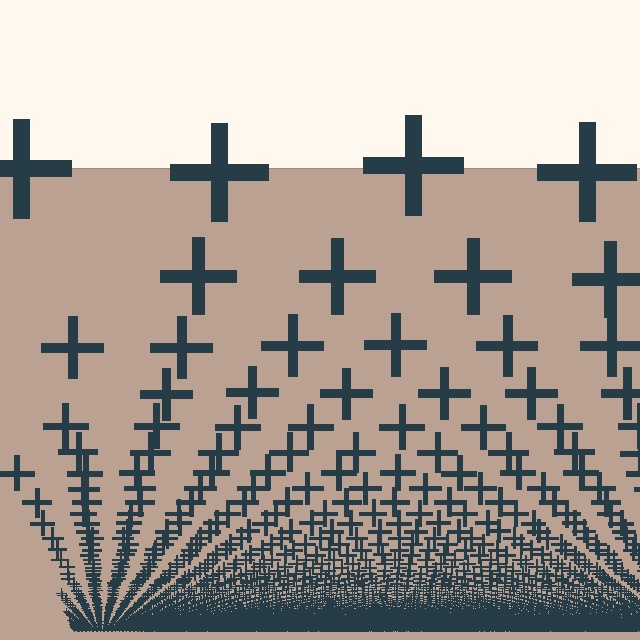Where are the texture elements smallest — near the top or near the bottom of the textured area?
Near the bottom.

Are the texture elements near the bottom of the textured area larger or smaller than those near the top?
Smaller. The gradient is inverted — elements near the bottom are smaller and denser.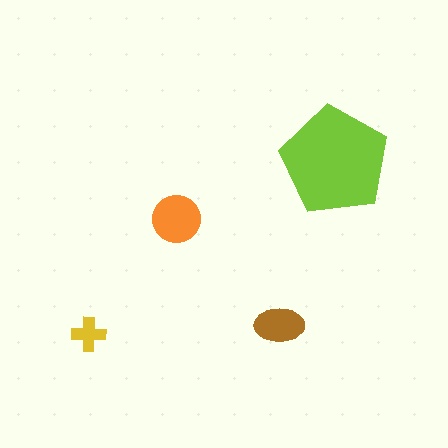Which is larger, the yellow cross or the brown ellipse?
The brown ellipse.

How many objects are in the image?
There are 4 objects in the image.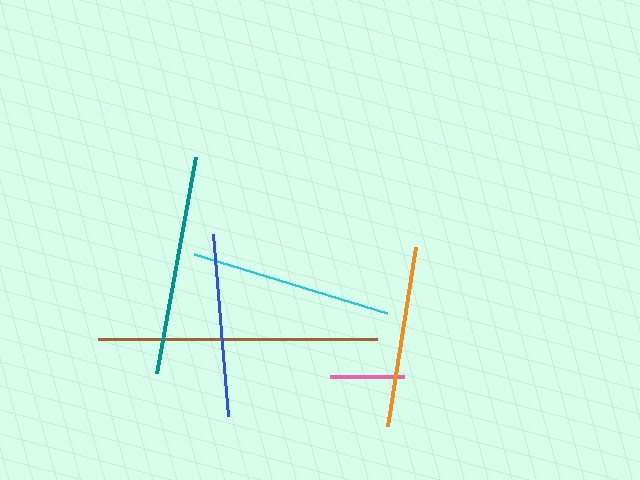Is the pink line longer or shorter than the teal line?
The teal line is longer than the pink line.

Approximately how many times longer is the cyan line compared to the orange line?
The cyan line is approximately 1.1 times the length of the orange line.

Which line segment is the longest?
The brown line is the longest at approximately 279 pixels.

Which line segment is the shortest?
The pink line is the shortest at approximately 74 pixels.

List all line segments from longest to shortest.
From longest to shortest: brown, teal, cyan, blue, orange, pink.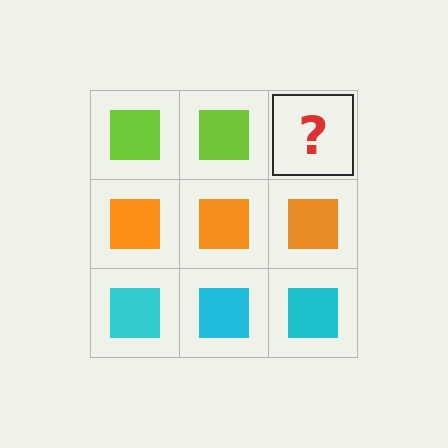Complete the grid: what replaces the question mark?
The question mark should be replaced with a lime square.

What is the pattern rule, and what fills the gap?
The rule is that each row has a consistent color. The gap should be filled with a lime square.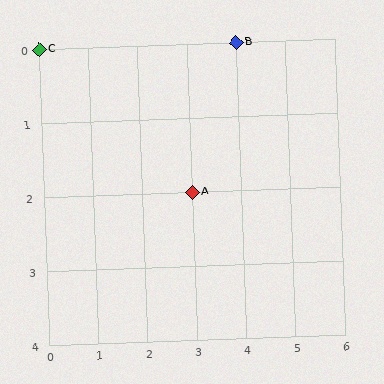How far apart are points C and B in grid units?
Points C and B are 4 columns apart.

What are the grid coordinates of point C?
Point C is at grid coordinates (0, 0).